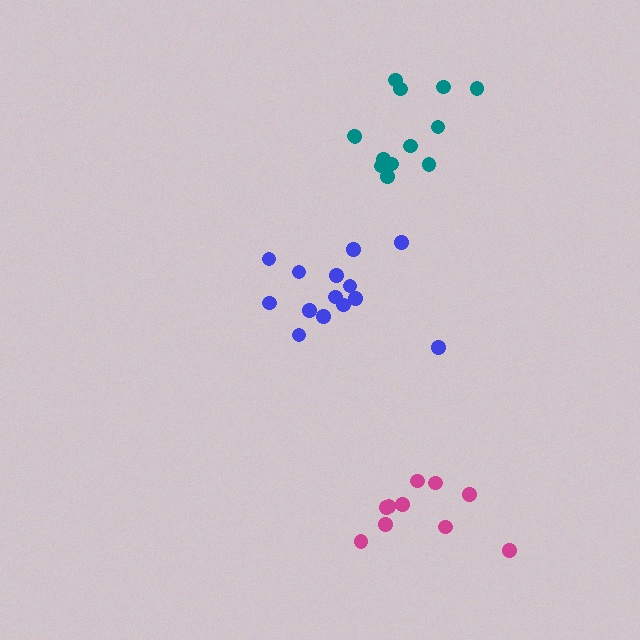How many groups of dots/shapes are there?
There are 3 groups.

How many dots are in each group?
Group 1: 10 dots, Group 2: 13 dots, Group 3: 14 dots (37 total).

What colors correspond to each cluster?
The clusters are colored: magenta, teal, blue.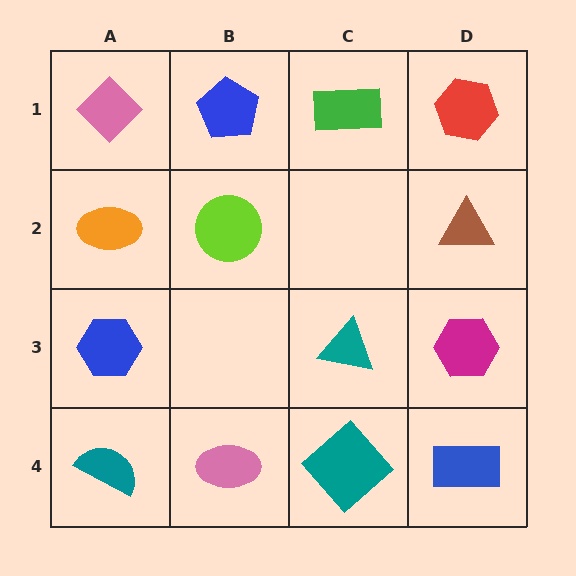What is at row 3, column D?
A magenta hexagon.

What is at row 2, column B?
A lime circle.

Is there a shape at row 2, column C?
No, that cell is empty.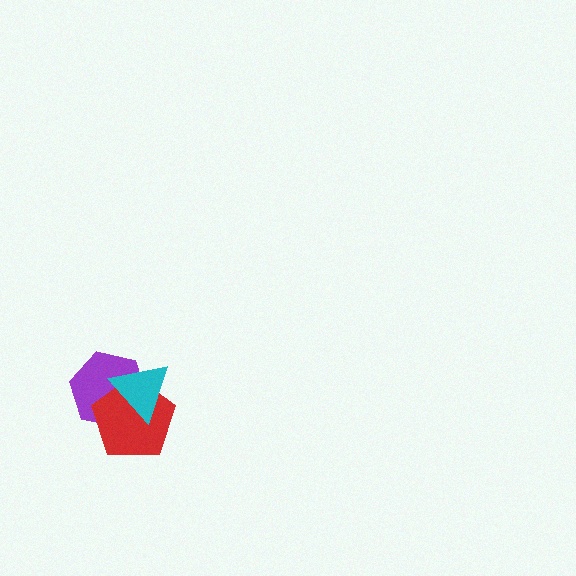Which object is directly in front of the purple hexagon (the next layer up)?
The red pentagon is directly in front of the purple hexagon.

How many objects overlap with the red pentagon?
2 objects overlap with the red pentagon.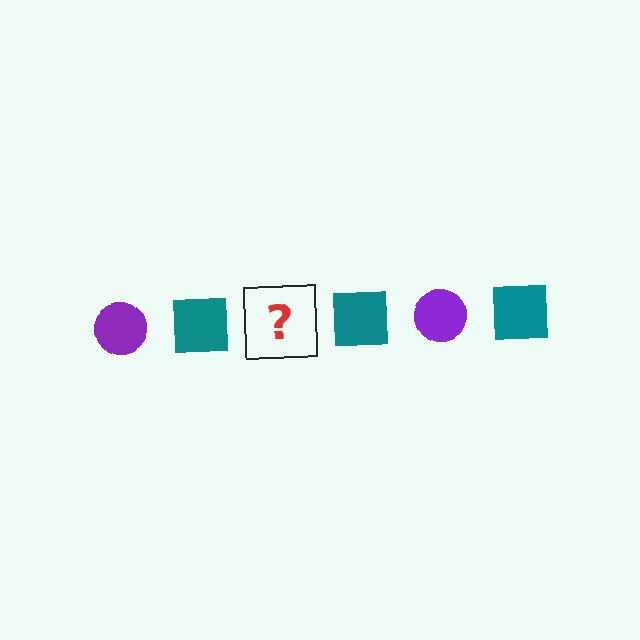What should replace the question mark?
The question mark should be replaced with a purple circle.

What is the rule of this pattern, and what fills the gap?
The rule is that the pattern alternates between purple circle and teal square. The gap should be filled with a purple circle.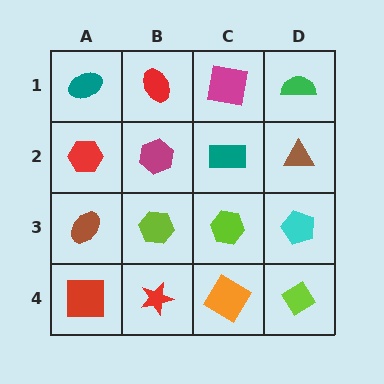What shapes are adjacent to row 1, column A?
A red hexagon (row 2, column A), a red ellipse (row 1, column B).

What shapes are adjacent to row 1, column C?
A teal rectangle (row 2, column C), a red ellipse (row 1, column B), a green semicircle (row 1, column D).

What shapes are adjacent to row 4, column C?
A lime hexagon (row 3, column C), a red star (row 4, column B), a lime diamond (row 4, column D).